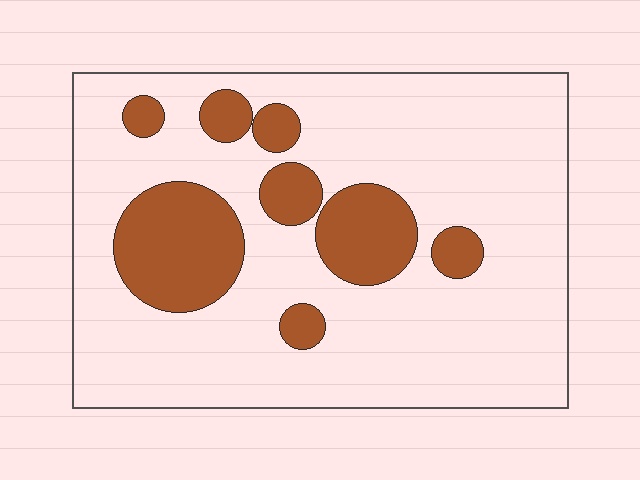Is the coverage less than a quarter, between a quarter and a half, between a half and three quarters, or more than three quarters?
Less than a quarter.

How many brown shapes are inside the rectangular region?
8.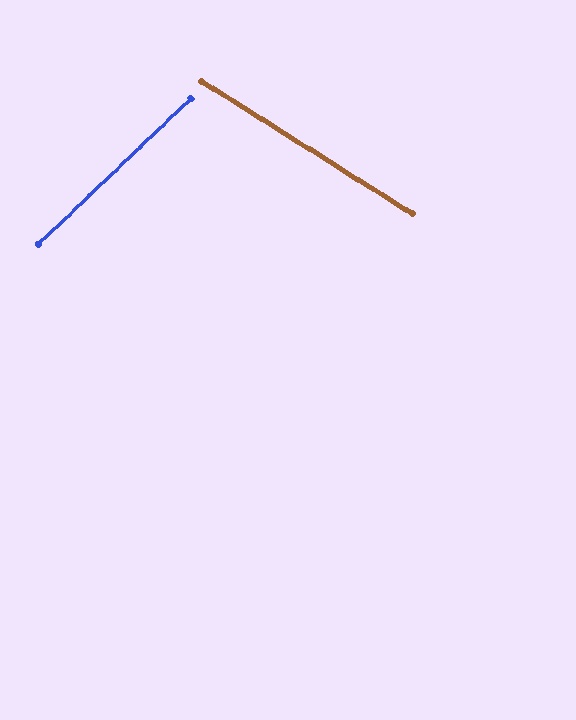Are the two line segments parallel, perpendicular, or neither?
Neither parallel nor perpendicular — they differ by about 76°.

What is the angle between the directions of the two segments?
Approximately 76 degrees.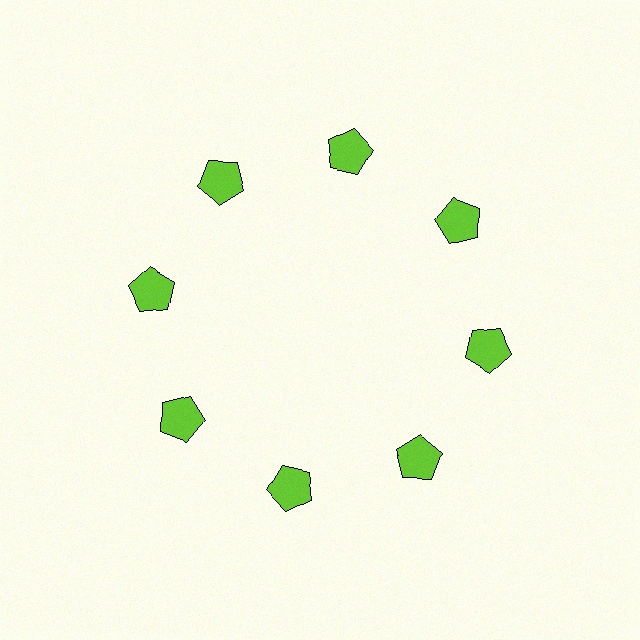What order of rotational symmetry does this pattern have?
This pattern has 8-fold rotational symmetry.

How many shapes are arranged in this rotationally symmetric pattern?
There are 8 shapes, arranged in 8 groups of 1.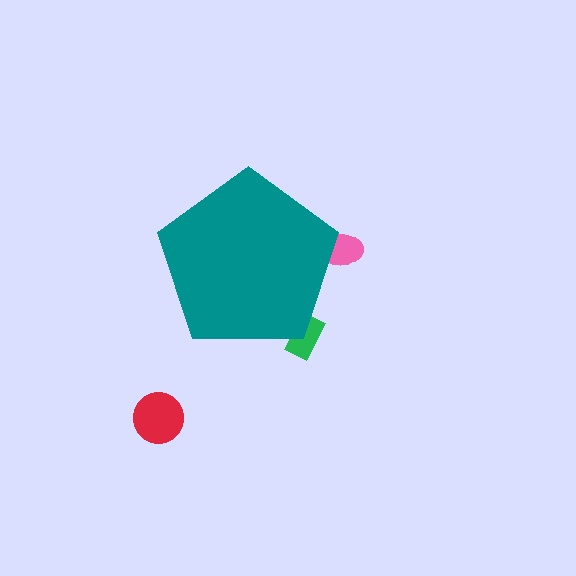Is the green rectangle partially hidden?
Yes, the green rectangle is partially hidden behind the teal pentagon.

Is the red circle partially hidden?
No, the red circle is fully visible.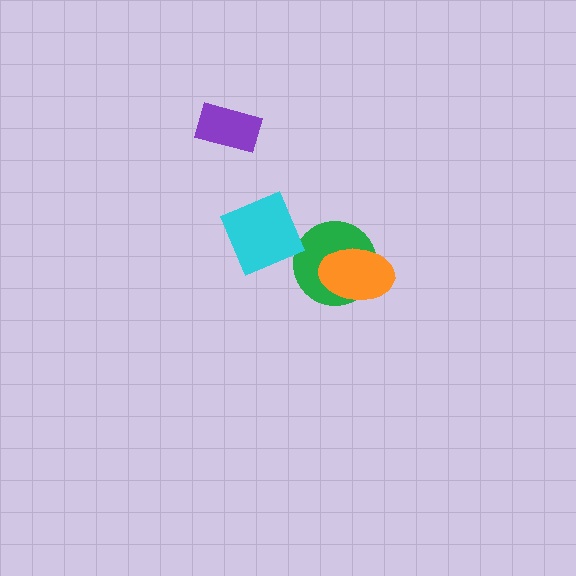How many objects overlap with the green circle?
2 objects overlap with the green circle.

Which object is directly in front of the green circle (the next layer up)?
The cyan diamond is directly in front of the green circle.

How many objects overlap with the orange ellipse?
1 object overlaps with the orange ellipse.